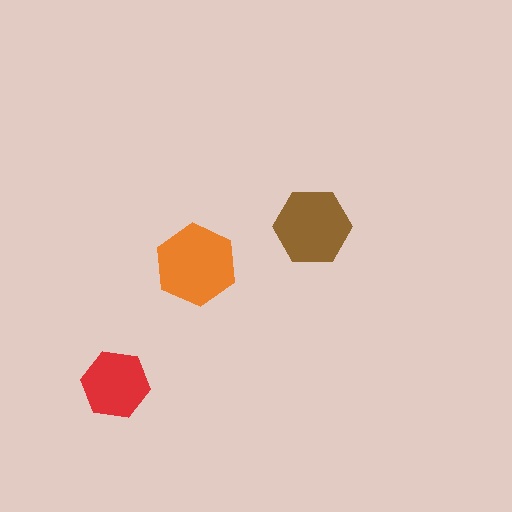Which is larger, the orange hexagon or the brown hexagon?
The orange one.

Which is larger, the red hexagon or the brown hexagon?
The brown one.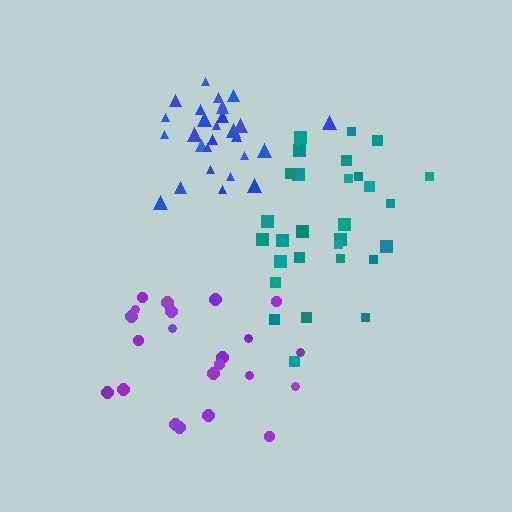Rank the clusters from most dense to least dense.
blue, teal, purple.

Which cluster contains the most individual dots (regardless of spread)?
Teal (29).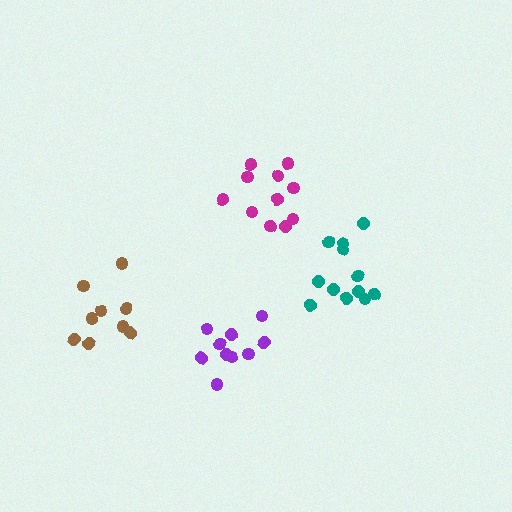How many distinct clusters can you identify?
There are 4 distinct clusters.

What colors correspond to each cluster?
The clusters are colored: teal, magenta, purple, brown.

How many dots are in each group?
Group 1: 12 dots, Group 2: 11 dots, Group 3: 10 dots, Group 4: 9 dots (42 total).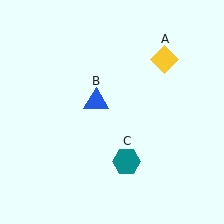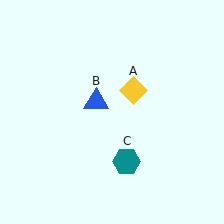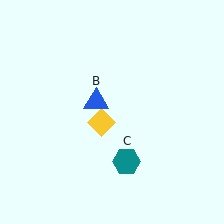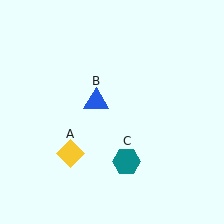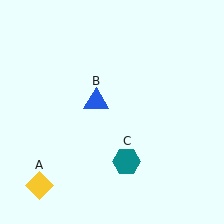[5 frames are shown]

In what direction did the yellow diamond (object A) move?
The yellow diamond (object A) moved down and to the left.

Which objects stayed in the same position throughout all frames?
Blue triangle (object B) and teal hexagon (object C) remained stationary.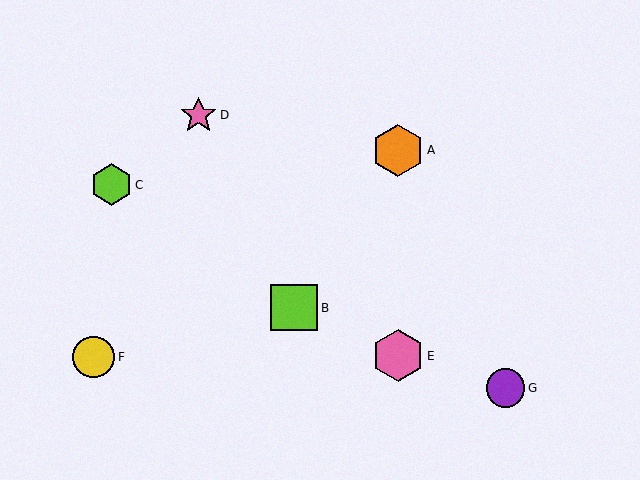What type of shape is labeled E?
Shape E is a pink hexagon.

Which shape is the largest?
The pink hexagon (labeled E) is the largest.